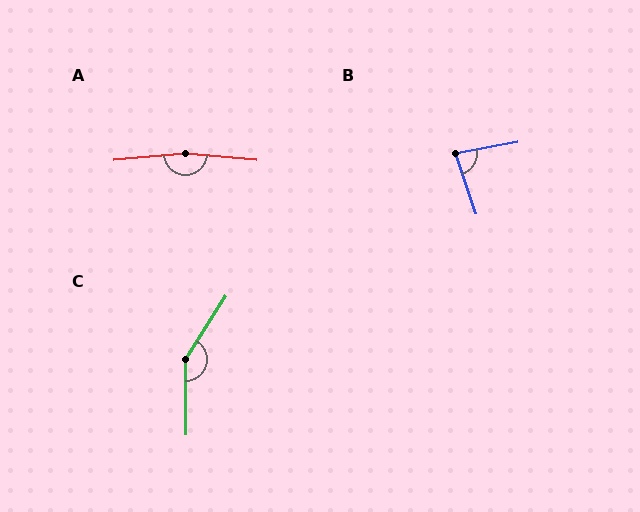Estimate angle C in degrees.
Approximately 147 degrees.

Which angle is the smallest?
B, at approximately 82 degrees.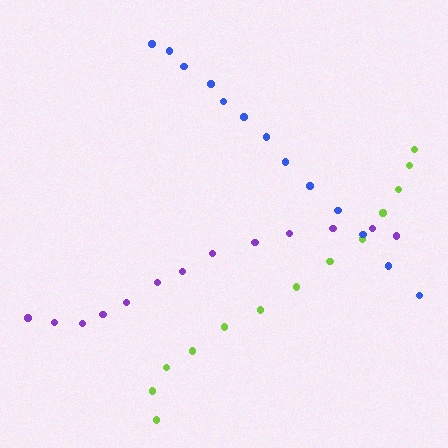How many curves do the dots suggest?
There are 3 distinct paths.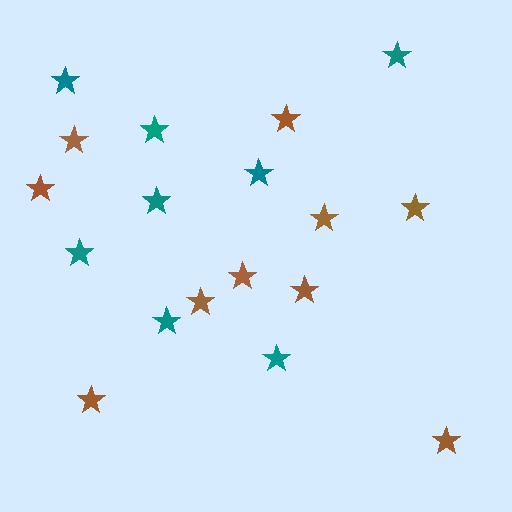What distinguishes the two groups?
There are 2 groups: one group of brown stars (10) and one group of teal stars (8).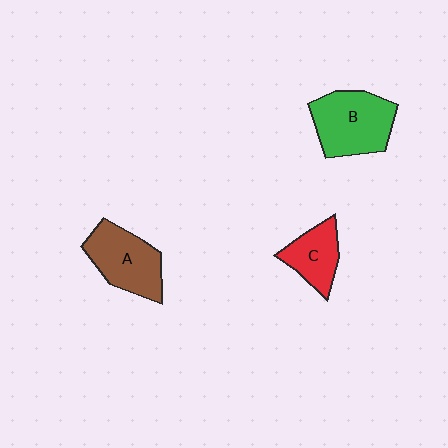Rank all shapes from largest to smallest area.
From largest to smallest: B (green), A (brown), C (red).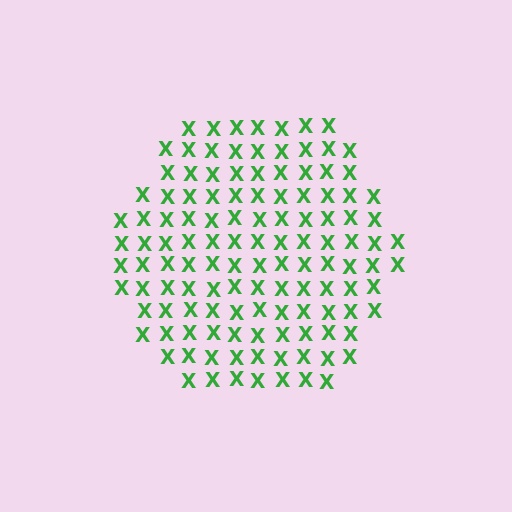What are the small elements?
The small elements are letter X's.